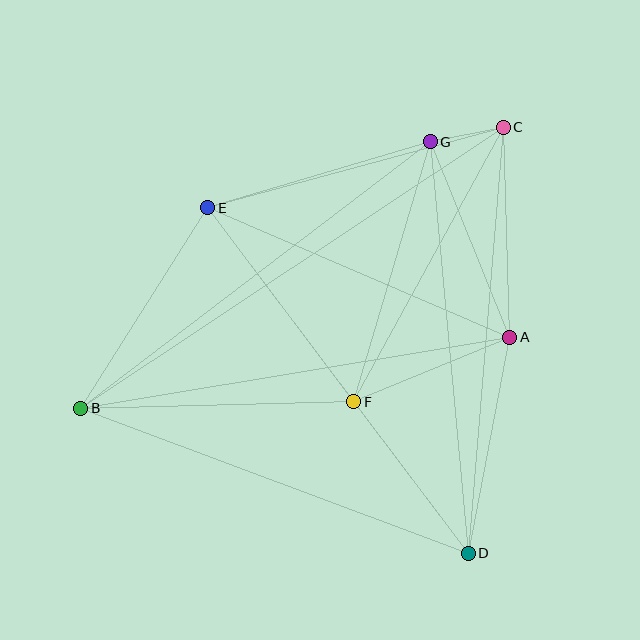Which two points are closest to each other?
Points C and G are closest to each other.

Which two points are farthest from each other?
Points B and C are farthest from each other.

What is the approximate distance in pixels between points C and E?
The distance between C and E is approximately 306 pixels.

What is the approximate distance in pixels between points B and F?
The distance between B and F is approximately 273 pixels.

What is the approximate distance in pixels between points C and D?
The distance between C and D is approximately 427 pixels.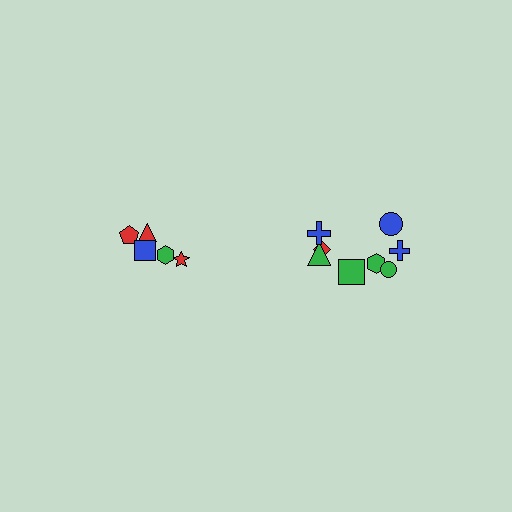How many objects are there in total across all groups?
There are 13 objects.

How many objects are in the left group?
There are 5 objects.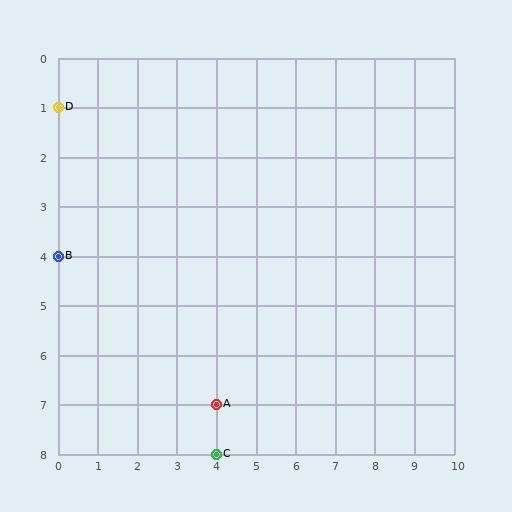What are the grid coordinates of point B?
Point B is at grid coordinates (0, 4).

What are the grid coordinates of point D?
Point D is at grid coordinates (0, 1).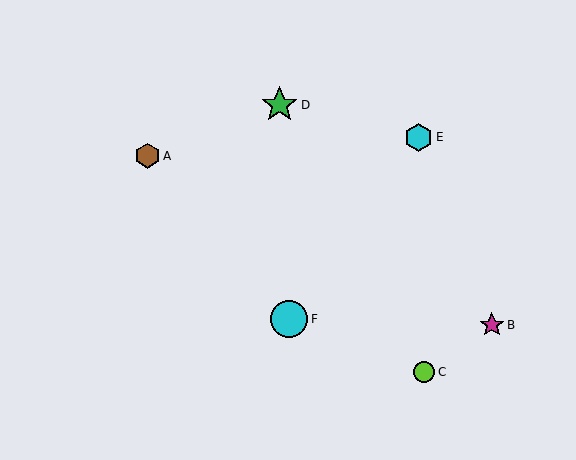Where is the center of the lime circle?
The center of the lime circle is at (424, 372).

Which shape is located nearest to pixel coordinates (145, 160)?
The brown hexagon (labeled A) at (148, 156) is nearest to that location.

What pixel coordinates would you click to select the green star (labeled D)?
Click at (279, 105) to select the green star D.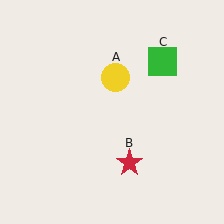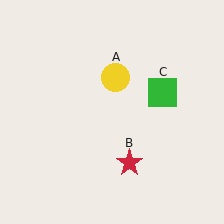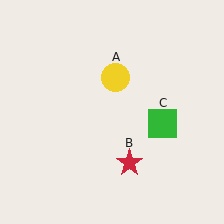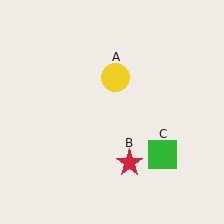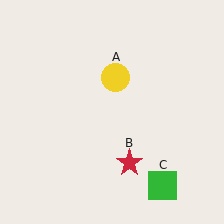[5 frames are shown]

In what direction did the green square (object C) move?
The green square (object C) moved down.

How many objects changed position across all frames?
1 object changed position: green square (object C).